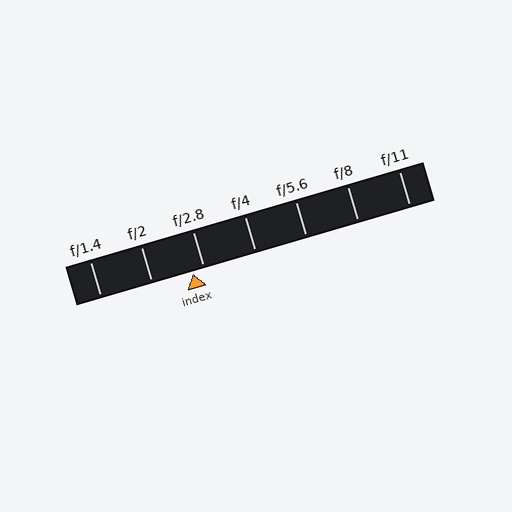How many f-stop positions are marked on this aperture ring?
There are 7 f-stop positions marked.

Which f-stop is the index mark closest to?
The index mark is closest to f/2.8.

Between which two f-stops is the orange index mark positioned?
The index mark is between f/2 and f/2.8.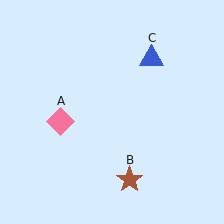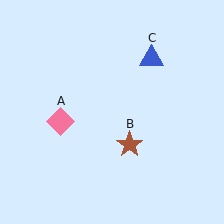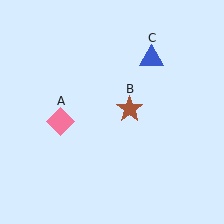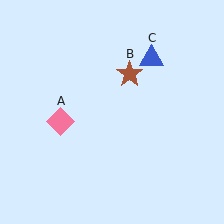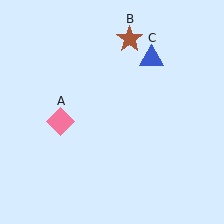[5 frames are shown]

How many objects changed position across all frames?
1 object changed position: brown star (object B).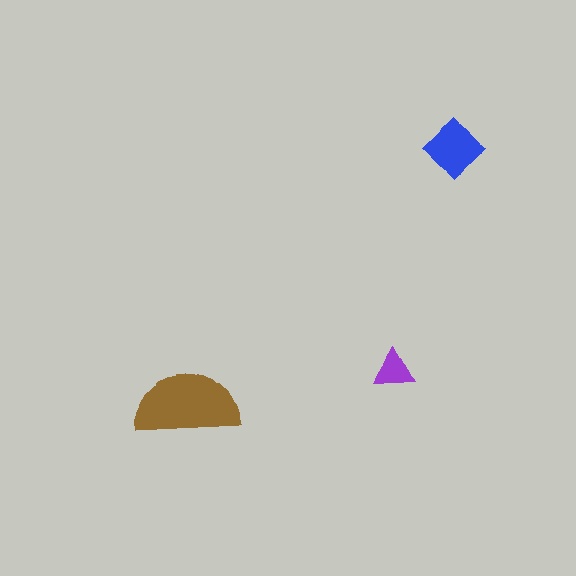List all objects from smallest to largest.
The purple triangle, the blue diamond, the brown semicircle.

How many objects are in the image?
There are 3 objects in the image.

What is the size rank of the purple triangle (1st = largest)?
3rd.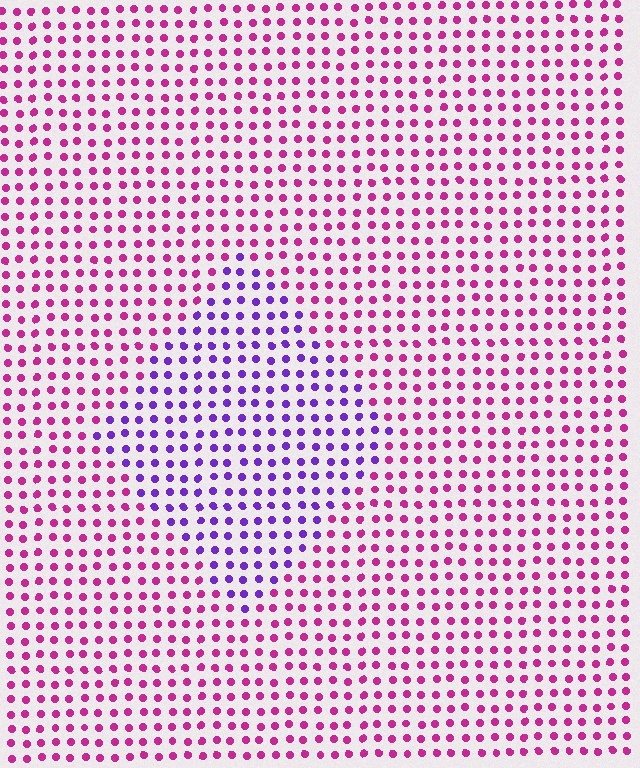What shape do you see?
I see a diamond.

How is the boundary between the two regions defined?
The boundary is defined purely by a slight shift in hue (about 51 degrees). Spacing, size, and orientation are identical on both sides.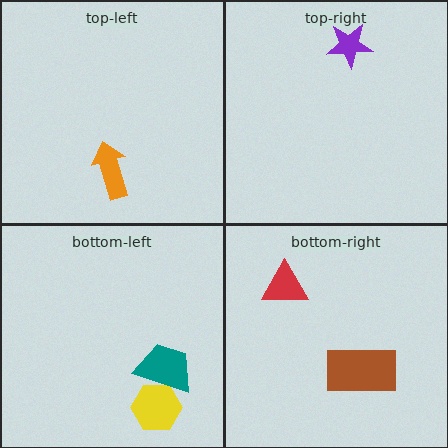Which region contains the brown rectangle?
The bottom-right region.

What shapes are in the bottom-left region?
The yellow hexagon, the teal trapezoid.